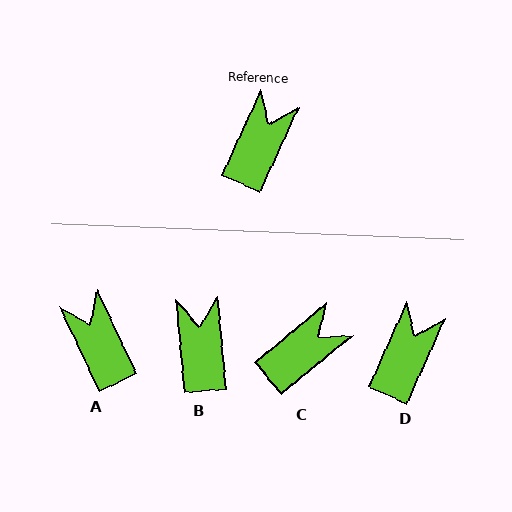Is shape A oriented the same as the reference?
No, it is off by about 50 degrees.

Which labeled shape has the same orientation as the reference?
D.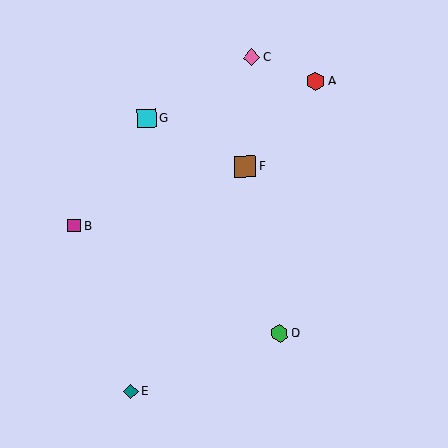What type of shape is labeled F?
Shape F is a brown square.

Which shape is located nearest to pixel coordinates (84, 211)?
The magenta square (labeled B) at (74, 226) is nearest to that location.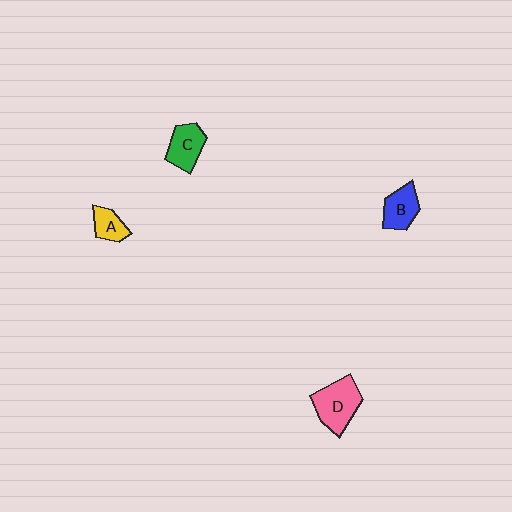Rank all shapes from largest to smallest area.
From largest to smallest: D (pink), C (green), B (blue), A (yellow).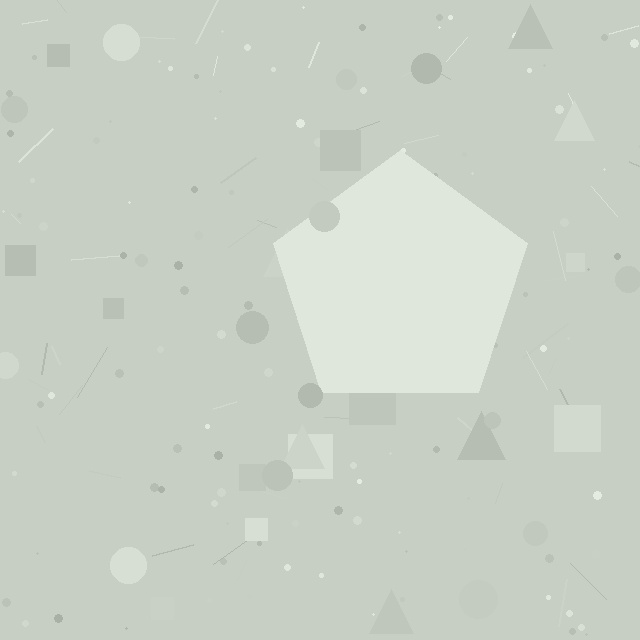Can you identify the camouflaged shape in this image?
The camouflaged shape is a pentagon.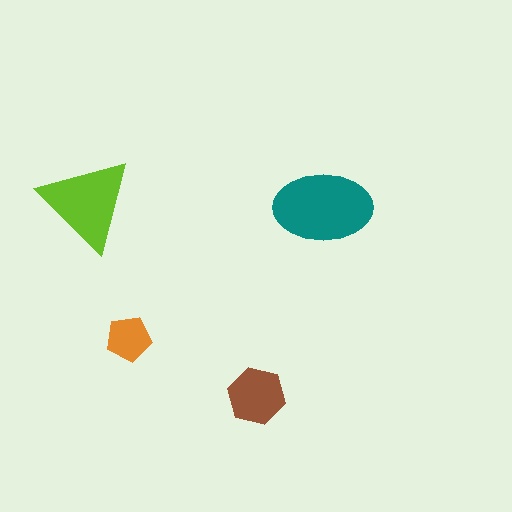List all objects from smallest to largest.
The orange pentagon, the brown hexagon, the lime triangle, the teal ellipse.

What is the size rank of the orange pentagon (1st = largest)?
4th.